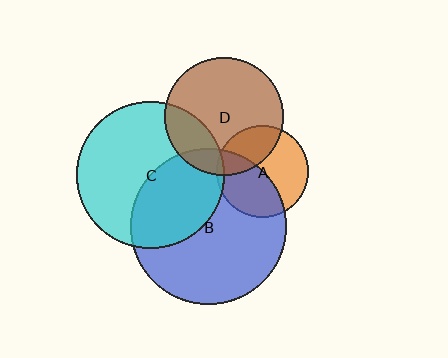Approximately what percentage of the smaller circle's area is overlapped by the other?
Approximately 25%.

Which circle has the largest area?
Circle B (blue).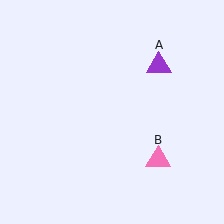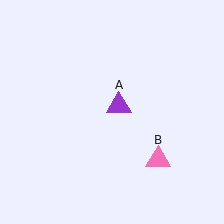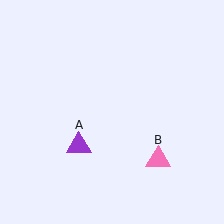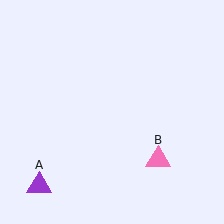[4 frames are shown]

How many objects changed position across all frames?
1 object changed position: purple triangle (object A).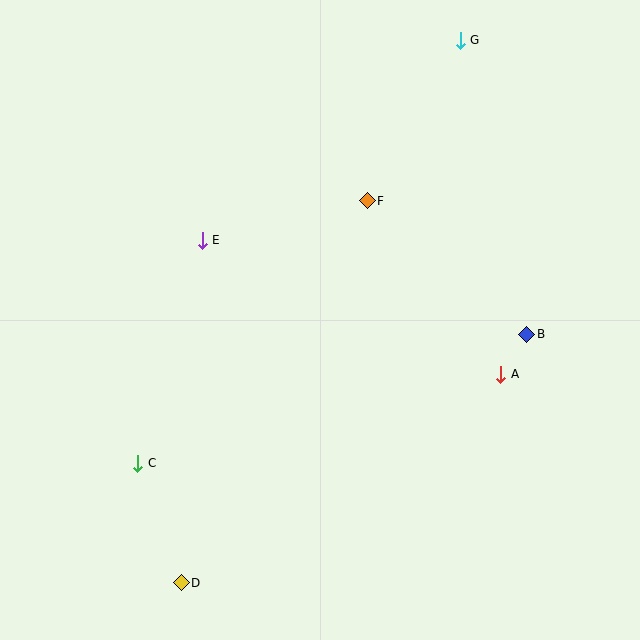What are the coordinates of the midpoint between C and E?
The midpoint between C and E is at (170, 352).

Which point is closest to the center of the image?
Point F at (367, 201) is closest to the center.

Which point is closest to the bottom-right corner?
Point A is closest to the bottom-right corner.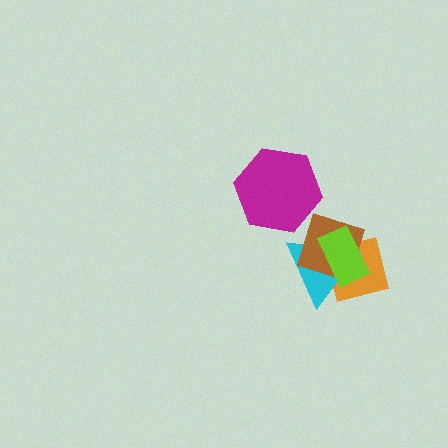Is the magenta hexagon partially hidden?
No, no other shape covers it.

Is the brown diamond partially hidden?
Yes, it is partially covered by another shape.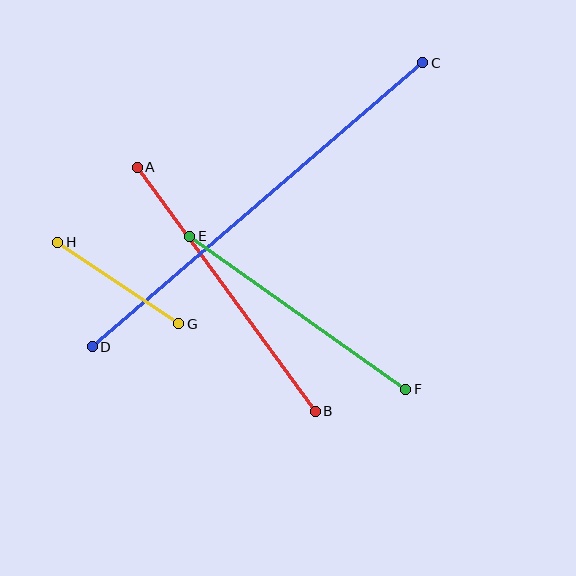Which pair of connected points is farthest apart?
Points C and D are farthest apart.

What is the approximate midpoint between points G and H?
The midpoint is at approximately (118, 283) pixels.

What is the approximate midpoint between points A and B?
The midpoint is at approximately (226, 289) pixels.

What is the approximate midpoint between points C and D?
The midpoint is at approximately (257, 205) pixels.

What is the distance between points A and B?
The distance is approximately 302 pixels.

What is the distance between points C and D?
The distance is approximately 436 pixels.